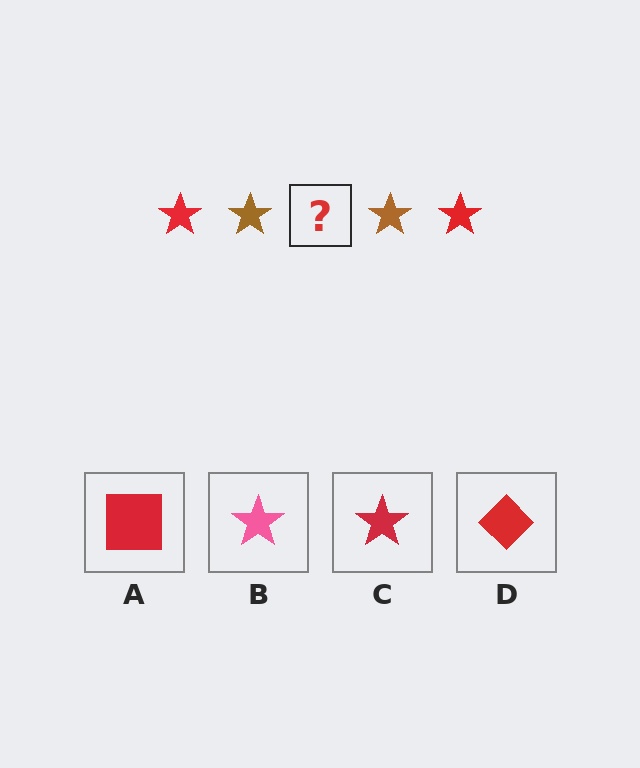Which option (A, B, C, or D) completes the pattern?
C.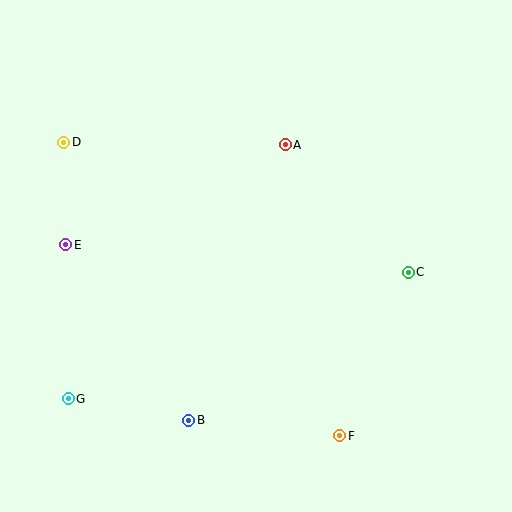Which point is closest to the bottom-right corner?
Point F is closest to the bottom-right corner.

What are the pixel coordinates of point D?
Point D is at (64, 142).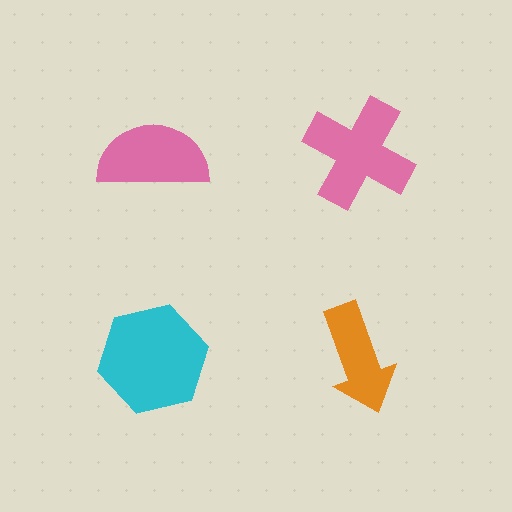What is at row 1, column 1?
A pink semicircle.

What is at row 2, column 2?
An orange arrow.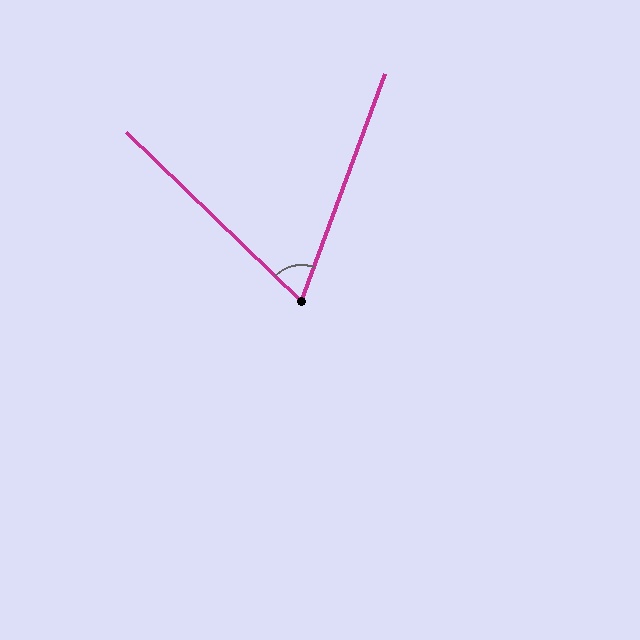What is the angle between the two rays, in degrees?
Approximately 66 degrees.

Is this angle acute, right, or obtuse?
It is acute.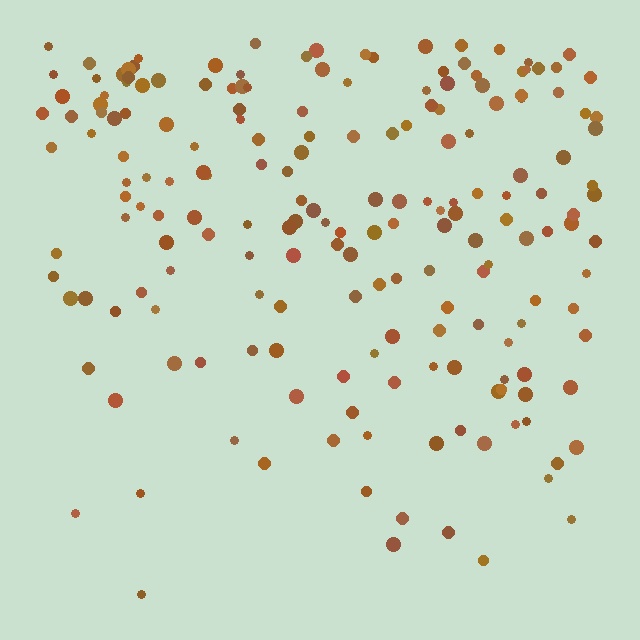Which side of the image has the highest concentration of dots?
The top.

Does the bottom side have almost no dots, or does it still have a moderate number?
Still a moderate number, just noticeably fewer than the top.